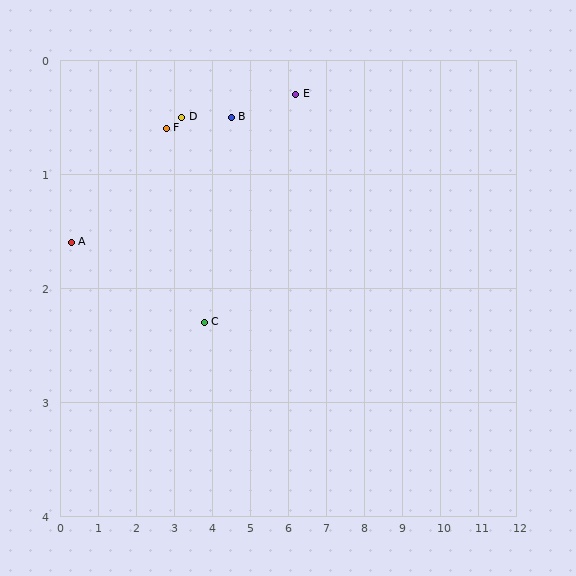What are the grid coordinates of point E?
Point E is at approximately (6.2, 0.3).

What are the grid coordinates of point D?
Point D is at approximately (3.2, 0.5).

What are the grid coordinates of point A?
Point A is at approximately (0.3, 1.6).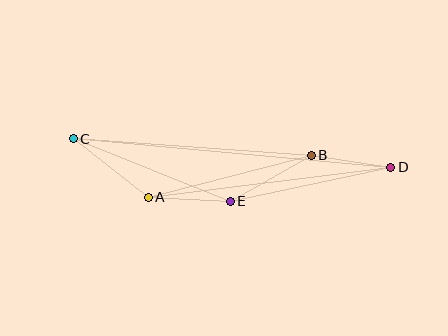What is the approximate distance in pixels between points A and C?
The distance between A and C is approximately 95 pixels.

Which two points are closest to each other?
Points B and D are closest to each other.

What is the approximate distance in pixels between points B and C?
The distance between B and C is approximately 238 pixels.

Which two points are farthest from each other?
Points C and D are farthest from each other.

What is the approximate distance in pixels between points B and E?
The distance between B and E is approximately 93 pixels.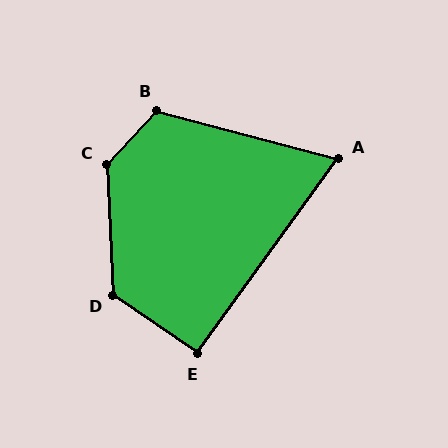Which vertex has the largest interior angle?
C, at approximately 134 degrees.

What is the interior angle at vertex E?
Approximately 92 degrees (approximately right).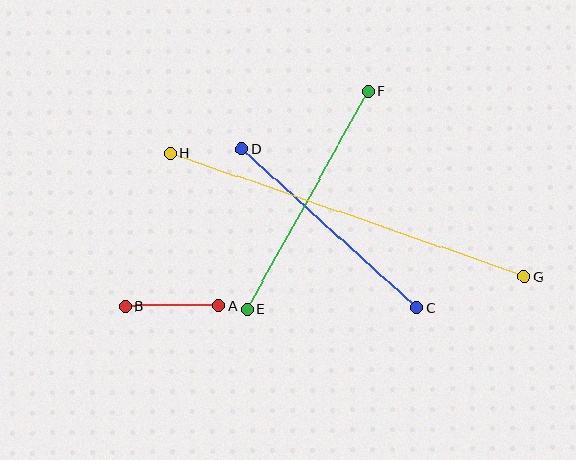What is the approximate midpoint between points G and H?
The midpoint is at approximately (347, 215) pixels.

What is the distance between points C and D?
The distance is approximately 236 pixels.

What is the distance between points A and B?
The distance is approximately 93 pixels.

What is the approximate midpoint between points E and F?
The midpoint is at approximately (307, 201) pixels.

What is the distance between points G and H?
The distance is approximately 375 pixels.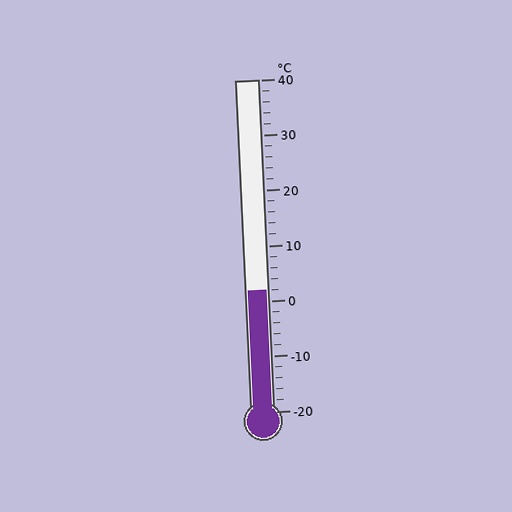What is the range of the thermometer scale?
The thermometer scale ranges from -20°C to 40°C.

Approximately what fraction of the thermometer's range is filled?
The thermometer is filled to approximately 35% of its range.